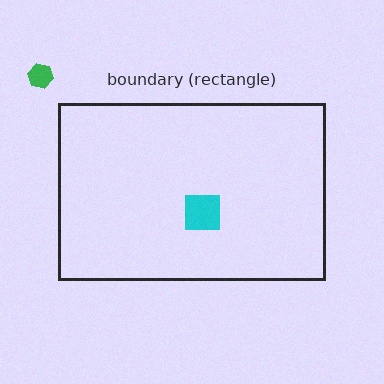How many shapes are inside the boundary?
1 inside, 1 outside.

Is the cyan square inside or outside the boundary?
Inside.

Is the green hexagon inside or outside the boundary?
Outside.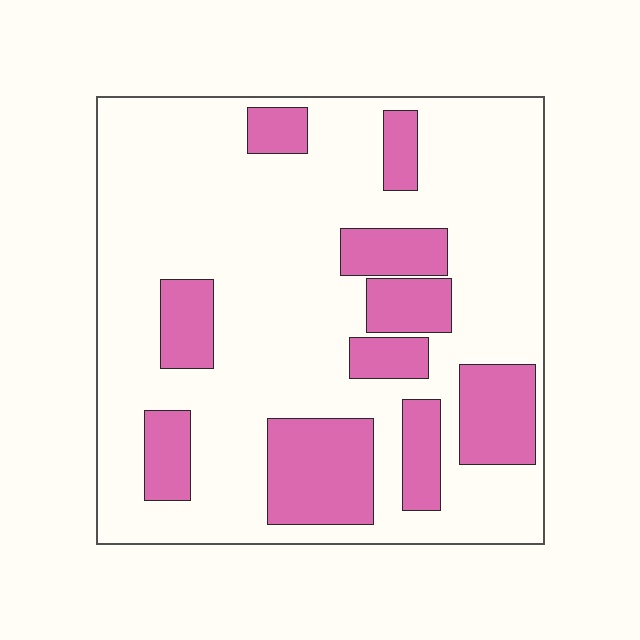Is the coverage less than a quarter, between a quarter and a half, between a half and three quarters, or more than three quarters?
Between a quarter and a half.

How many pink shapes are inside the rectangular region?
10.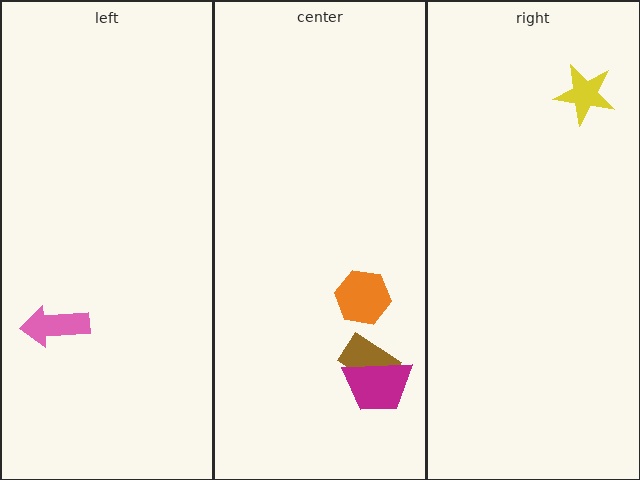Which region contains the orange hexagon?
The center region.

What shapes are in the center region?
The brown rectangle, the magenta trapezoid, the orange hexagon.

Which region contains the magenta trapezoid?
The center region.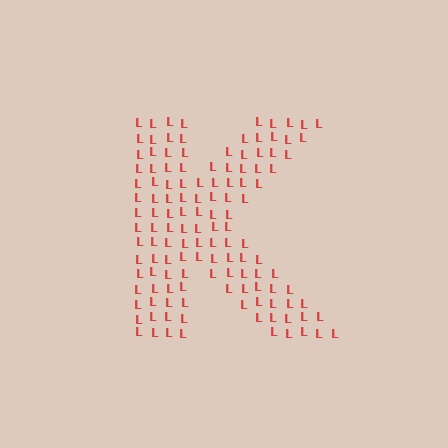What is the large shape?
The large shape is the letter K.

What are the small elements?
The small elements are letter L's.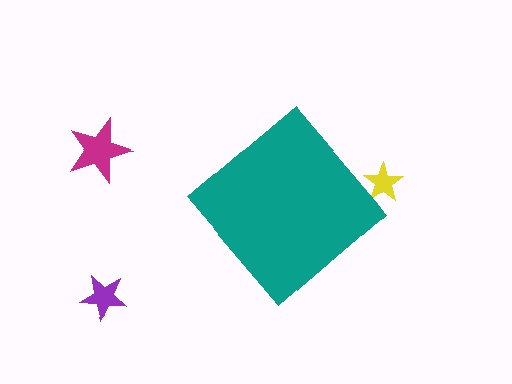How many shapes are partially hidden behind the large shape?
1 shape is partially hidden.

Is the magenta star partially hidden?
No, the magenta star is fully visible.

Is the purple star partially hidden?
No, the purple star is fully visible.